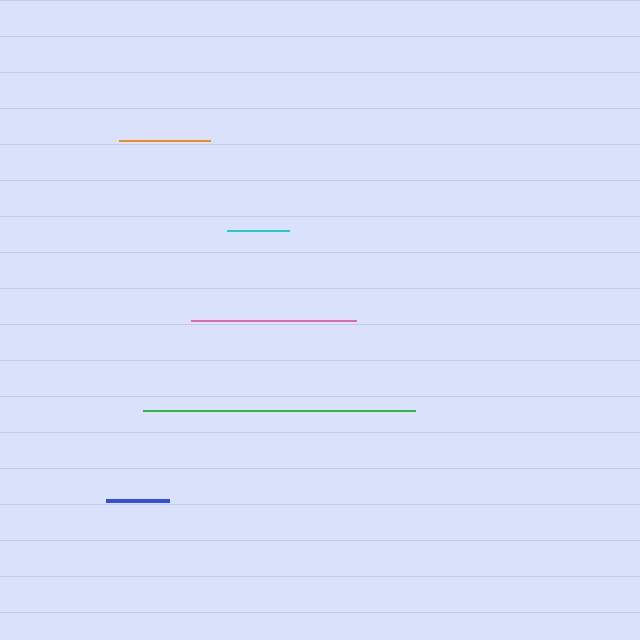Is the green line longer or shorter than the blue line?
The green line is longer than the blue line.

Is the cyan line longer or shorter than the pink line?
The pink line is longer than the cyan line.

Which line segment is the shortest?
The cyan line is the shortest at approximately 62 pixels.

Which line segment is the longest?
The green line is the longest at approximately 273 pixels.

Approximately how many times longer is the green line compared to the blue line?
The green line is approximately 4.3 times the length of the blue line.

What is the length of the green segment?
The green segment is approximately 273 pixels long.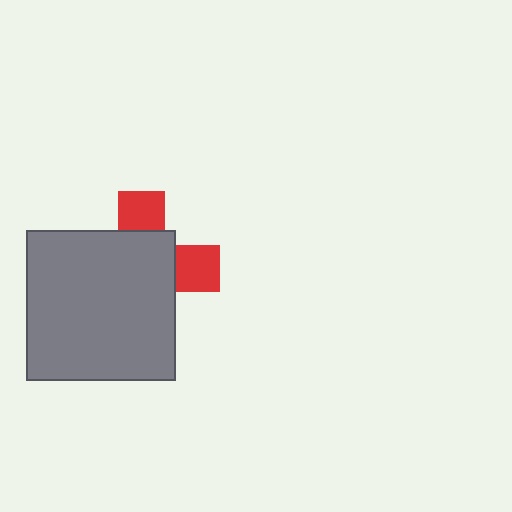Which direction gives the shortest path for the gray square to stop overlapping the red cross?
Moving toward the lower-left gives the shortest separation.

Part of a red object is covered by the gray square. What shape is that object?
It is a cross.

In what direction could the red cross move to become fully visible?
The red cross could move toward the upper-right. That would shift it out from behind the gray square entirely.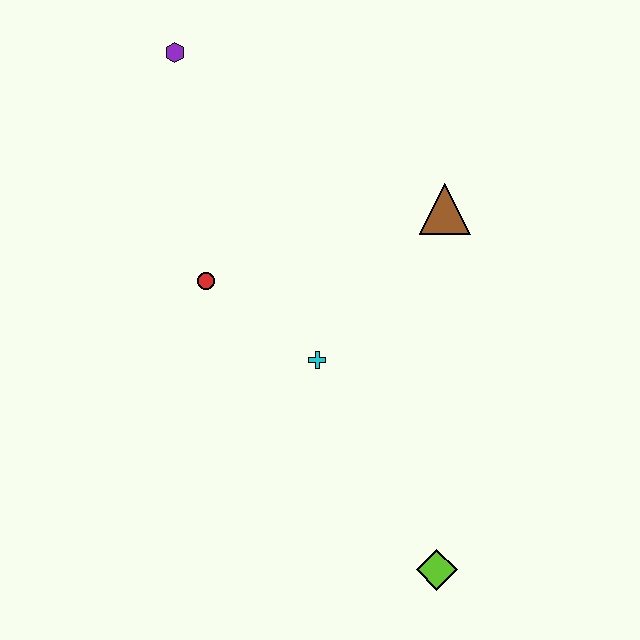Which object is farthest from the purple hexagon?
The lime diamond is farthest from the purple hexagon.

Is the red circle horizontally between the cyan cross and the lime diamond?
No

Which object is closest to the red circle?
The cyan cross is closest to the red circle.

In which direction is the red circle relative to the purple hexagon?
The red circle is below the purple hexagon.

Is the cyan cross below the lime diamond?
No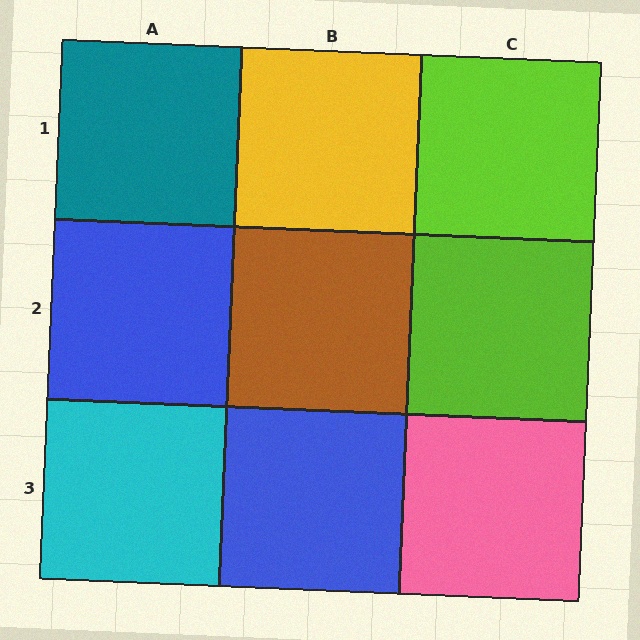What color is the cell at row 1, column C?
Lime.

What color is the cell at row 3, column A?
Cyan.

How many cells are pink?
1 cell is pink.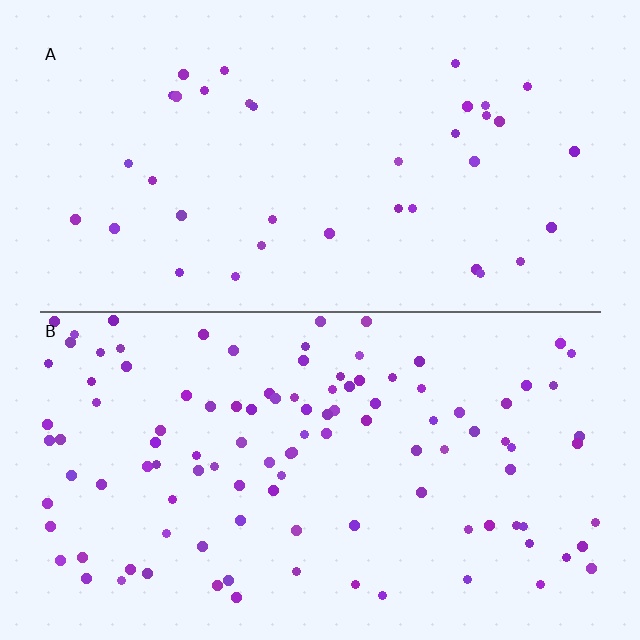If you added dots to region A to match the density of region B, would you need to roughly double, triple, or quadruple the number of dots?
Approximately triple.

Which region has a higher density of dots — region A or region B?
B (the bottom).